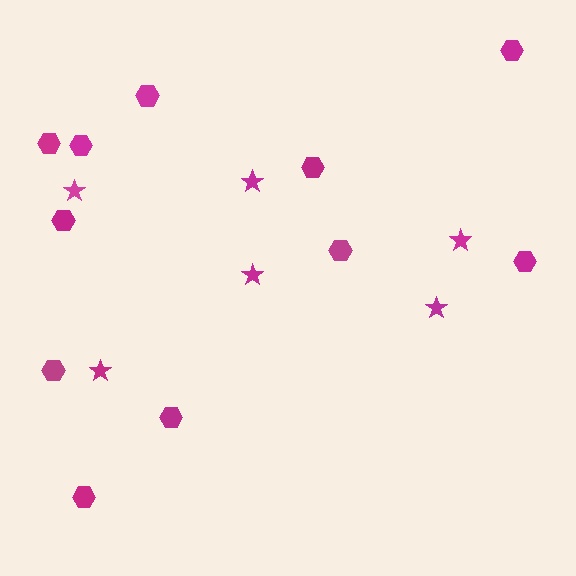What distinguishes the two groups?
There are 2 groups: one group of hexagons (11) and one group of stars (6).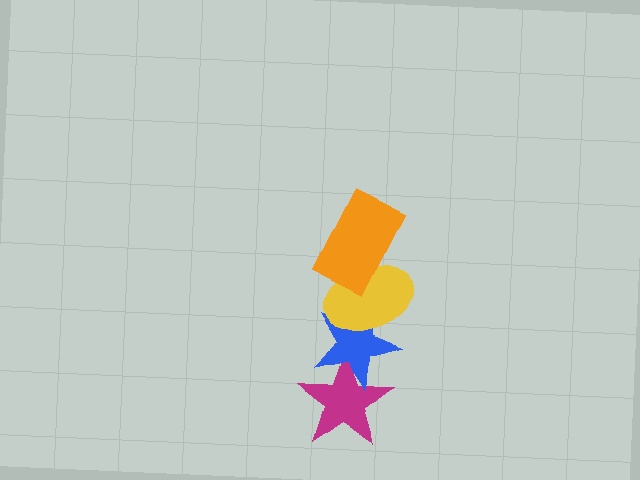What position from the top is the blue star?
The blue star is 3rd from the top.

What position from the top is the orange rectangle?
The orange rectangle is 1st from the top.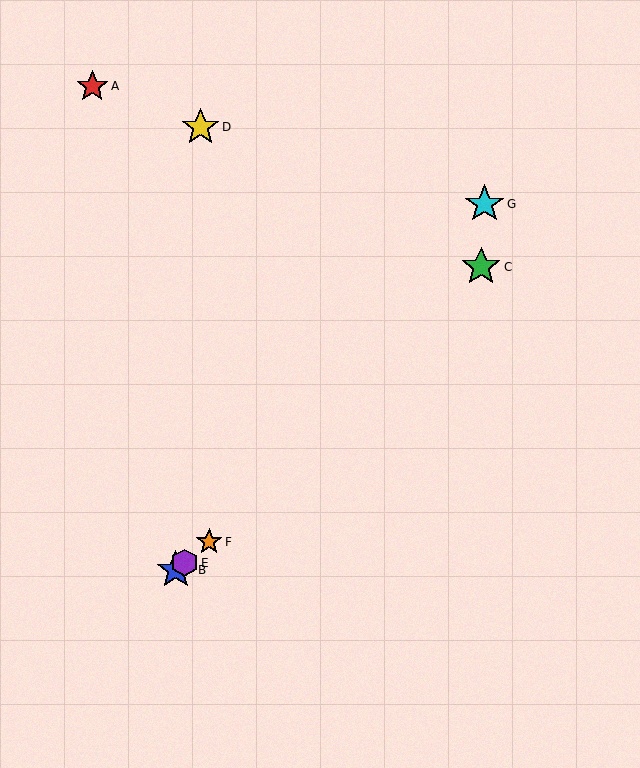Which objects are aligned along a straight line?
Objects B, E, F are aligned along a straight line.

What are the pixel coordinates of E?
Object E is at (185, 563).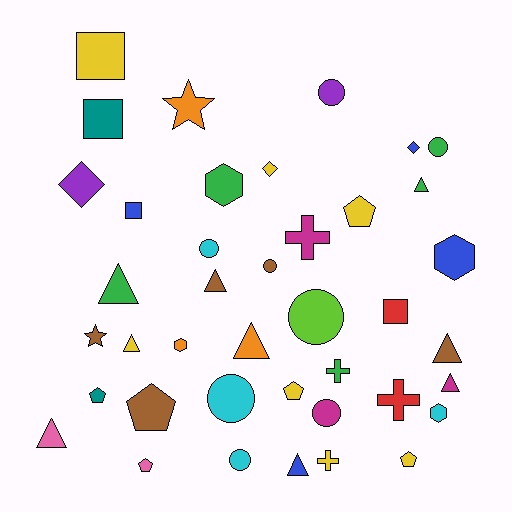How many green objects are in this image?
There are 5 green objects.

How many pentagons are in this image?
There are 6 pentagons.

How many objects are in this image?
There are 40 objects.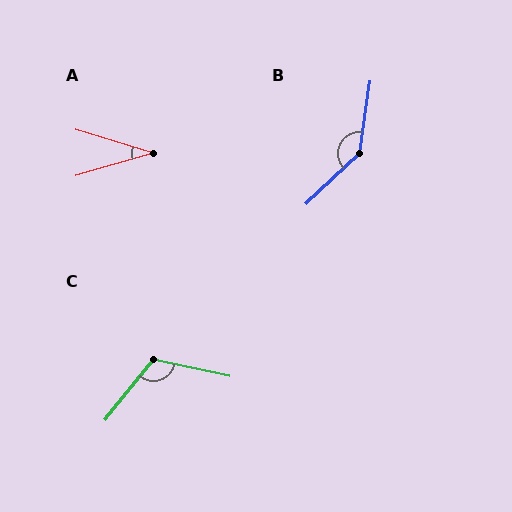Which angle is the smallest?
A, at approximately 33 degrees.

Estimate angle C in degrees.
Approximately 116 degrees.